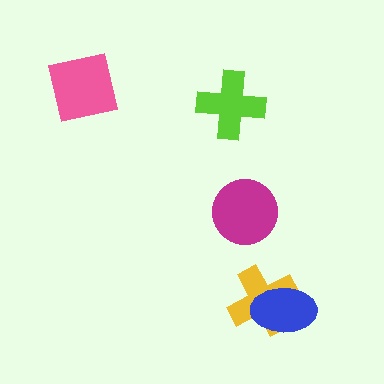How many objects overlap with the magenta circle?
0 objects overlap with the magenta circle.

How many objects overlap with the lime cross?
0 objects overlap with the lime cross.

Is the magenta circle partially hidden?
No, no other shape covers it.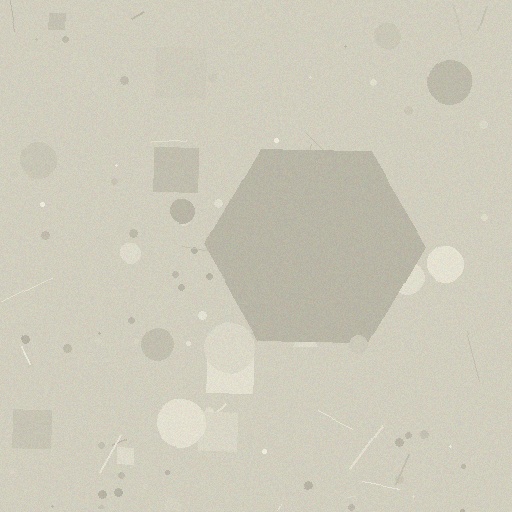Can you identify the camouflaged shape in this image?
The camouflaged shape is a hexagon.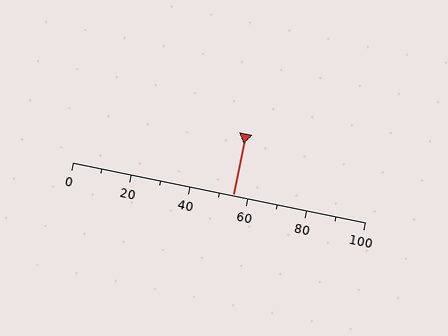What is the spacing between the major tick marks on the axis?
The major ticks are spaced 20 apart.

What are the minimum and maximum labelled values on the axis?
The axis runs from 0 to 100.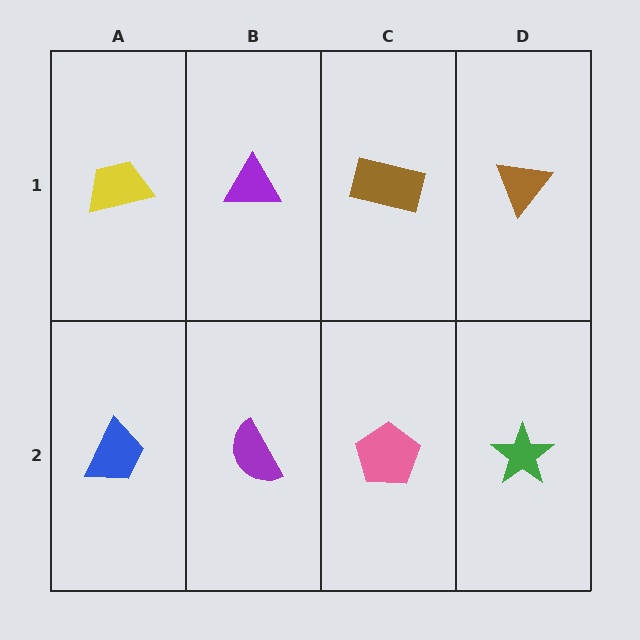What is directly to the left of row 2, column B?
A blue trapezoid.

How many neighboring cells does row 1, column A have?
2.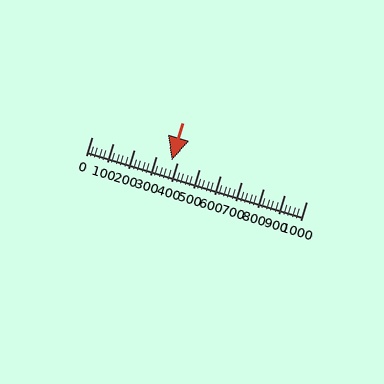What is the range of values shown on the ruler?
The ruler shows values from 0 to 1000.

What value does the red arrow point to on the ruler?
The red arrow points to approximately 374.